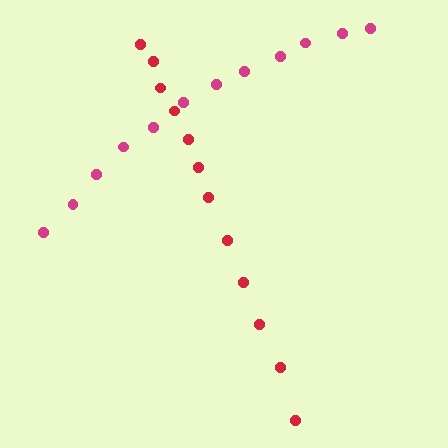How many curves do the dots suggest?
There are 2 distinct paths.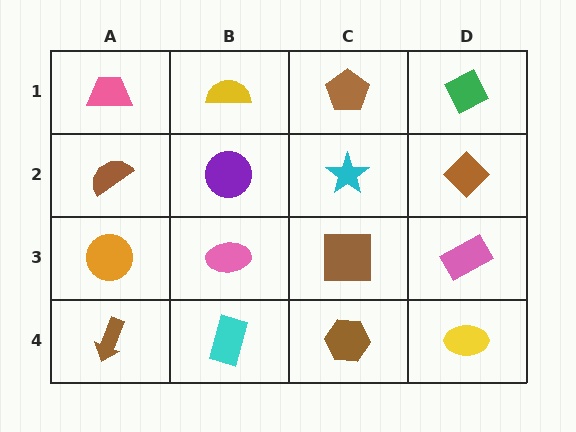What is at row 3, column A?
An orange circle.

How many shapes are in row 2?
4 shapes.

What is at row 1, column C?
A brown pentagon.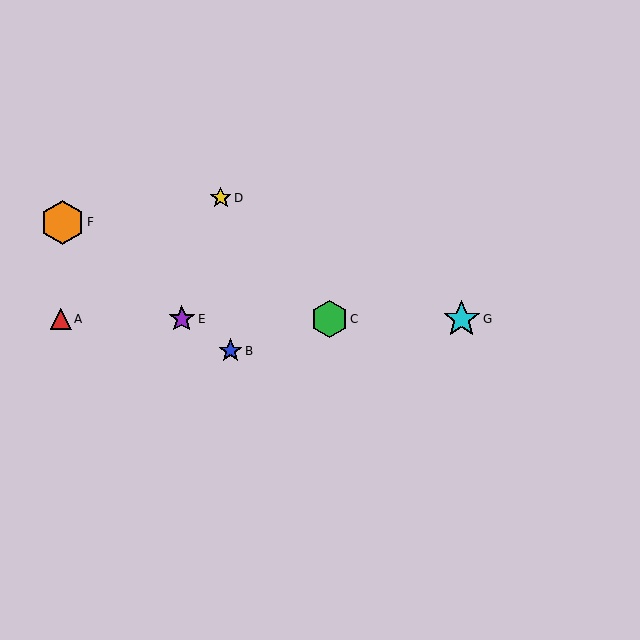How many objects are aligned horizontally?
4 objects (A, C, E, G) are aligned horizontally.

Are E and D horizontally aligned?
No, E is at y≈319 and D is at y≈198.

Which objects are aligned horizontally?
Objects A, C, E, G are aligned horizontally.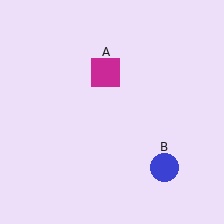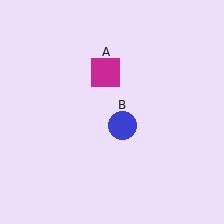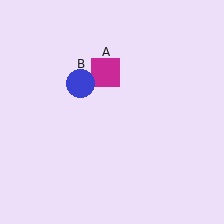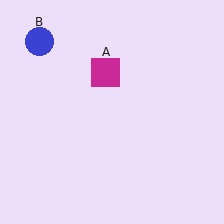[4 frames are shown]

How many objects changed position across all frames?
1 object changed position: blue circle (object B).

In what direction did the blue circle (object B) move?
The blue circle (object B) moved up and to the left.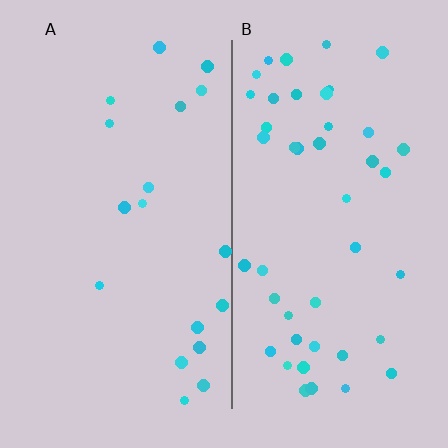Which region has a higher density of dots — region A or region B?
B (the right).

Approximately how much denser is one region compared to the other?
Approximately 2.5× — region B over region A.